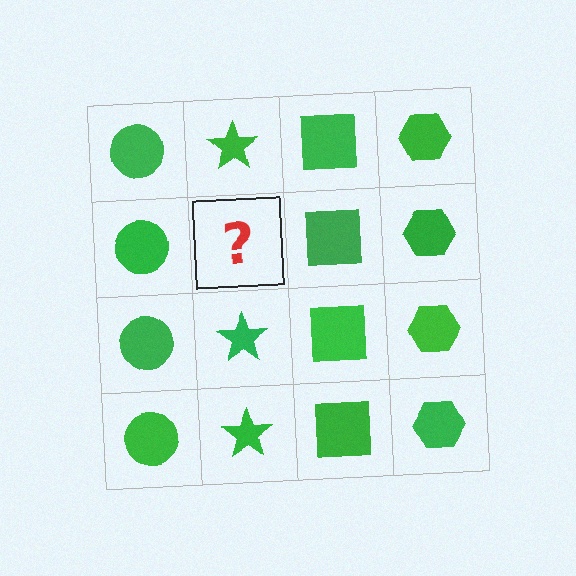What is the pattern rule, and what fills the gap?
The rule is that each column has a consistent shape. The gap should be filled with a green star.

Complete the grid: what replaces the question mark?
The question mark should be replaced with a green star.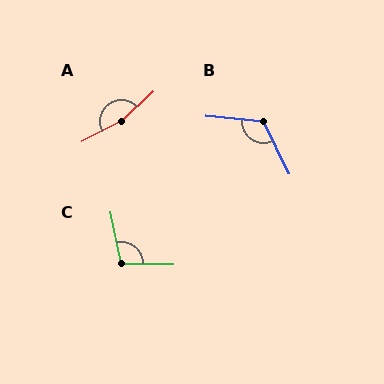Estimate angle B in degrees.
Approximately 121 degrees.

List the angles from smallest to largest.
C (102°), B (121°), A (164°).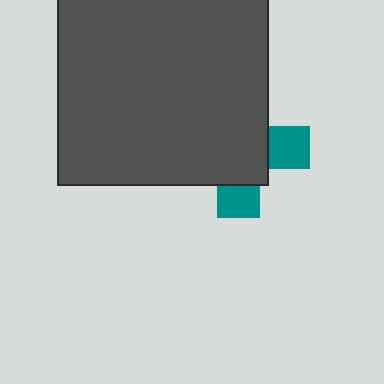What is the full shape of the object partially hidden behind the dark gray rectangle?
The partially hidden object is a teal cross.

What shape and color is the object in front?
The object in front is a dark gray rectangle.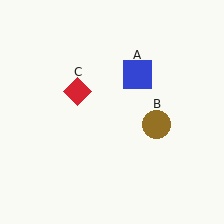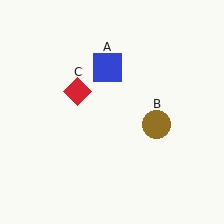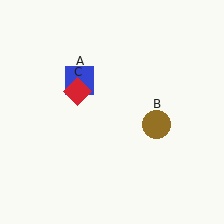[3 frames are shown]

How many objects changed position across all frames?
1 object changed position: blue square (object A).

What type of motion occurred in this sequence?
The blue square (object A) rotated counterclockwise around the center of the scene.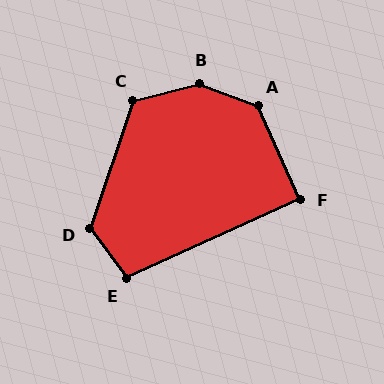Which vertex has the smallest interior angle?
F, at approximately 90 degrees.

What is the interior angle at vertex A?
Approximately 135 degrees (obtuse).